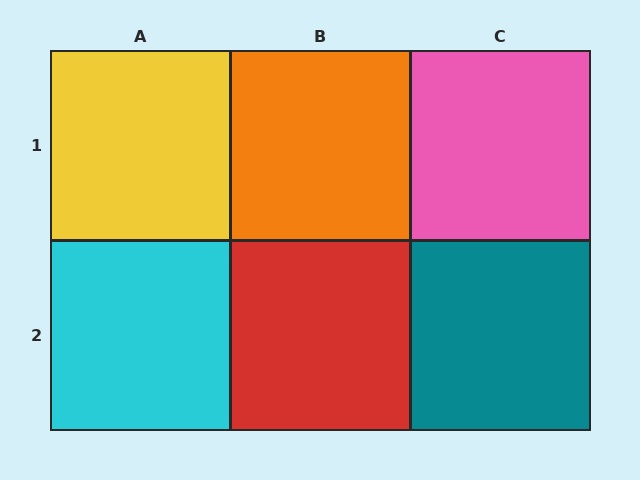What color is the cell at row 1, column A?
Yellow.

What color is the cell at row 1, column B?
Orange.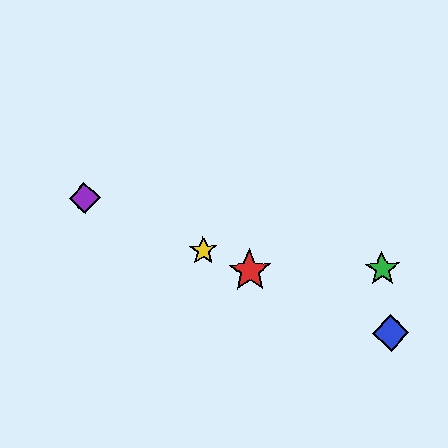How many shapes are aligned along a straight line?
4 shapes (the red star, the blue diamond, the yellow star, the purple diamond) are aligned along a straight line.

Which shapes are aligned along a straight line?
The red star, the blue diamond, the yellow star, the purple diamond are aligned along a straight line.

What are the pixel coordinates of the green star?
The green star is at (382, 269).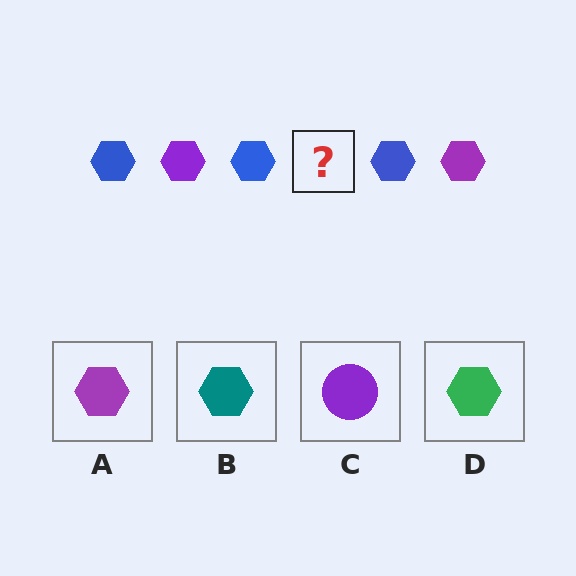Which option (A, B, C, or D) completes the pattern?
A.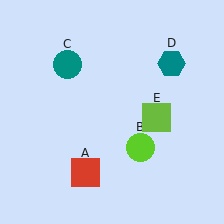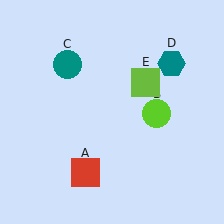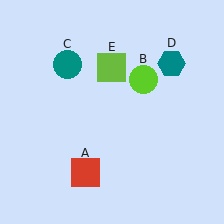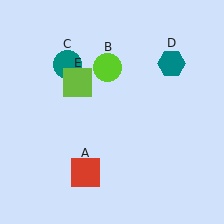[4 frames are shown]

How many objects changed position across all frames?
2 objects changed position: lime circle (object B), lime square (object E).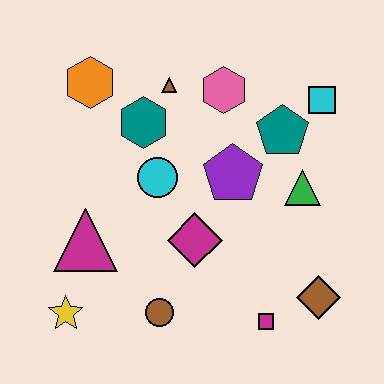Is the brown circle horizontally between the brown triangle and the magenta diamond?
No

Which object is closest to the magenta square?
The brown diamond is closest to the magenta square.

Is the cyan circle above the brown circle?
Yes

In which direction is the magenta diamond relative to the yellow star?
The magenta diamond is to the right of the yellow star.